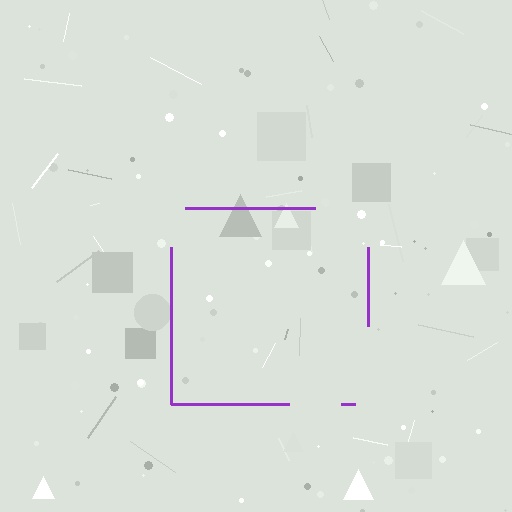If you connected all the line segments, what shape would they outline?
They would outline a square.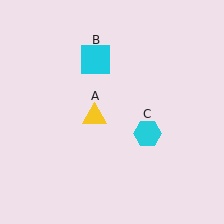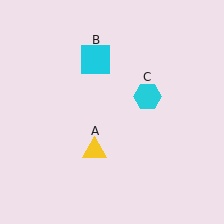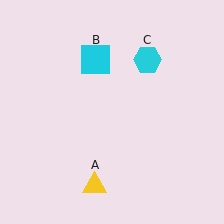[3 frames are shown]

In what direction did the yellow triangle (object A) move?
The yellow triangle (object A) moved down.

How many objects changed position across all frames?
2 objects changed position: yellow triangle (object A), cyan hexagon (object C).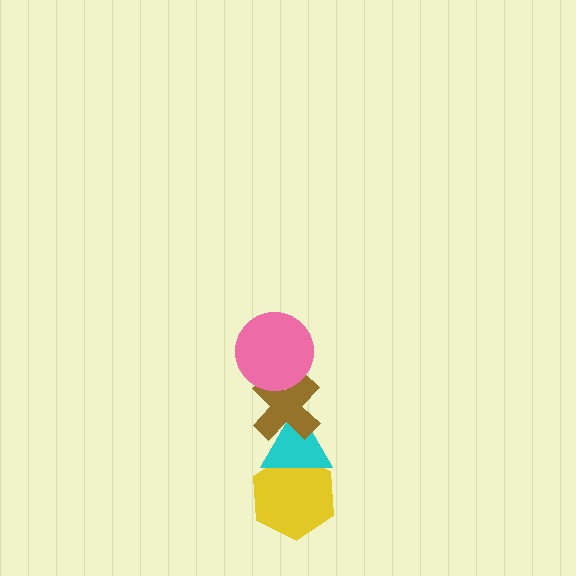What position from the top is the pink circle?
The pink circle is 1st from the top.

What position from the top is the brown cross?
The brown cross is 2nd from the top.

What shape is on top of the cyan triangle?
The brown cross is on top of the cyan triangle.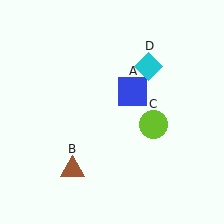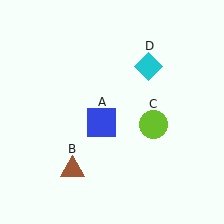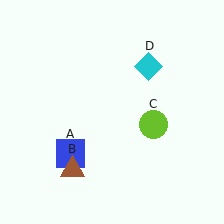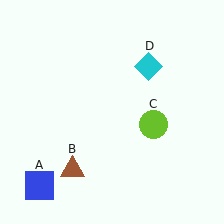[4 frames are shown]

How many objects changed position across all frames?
1 object changed position: blue square (object A).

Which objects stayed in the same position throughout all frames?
Brown triangle (object B) and lime circle (object C) and cyan diamond (object D) remained stationary.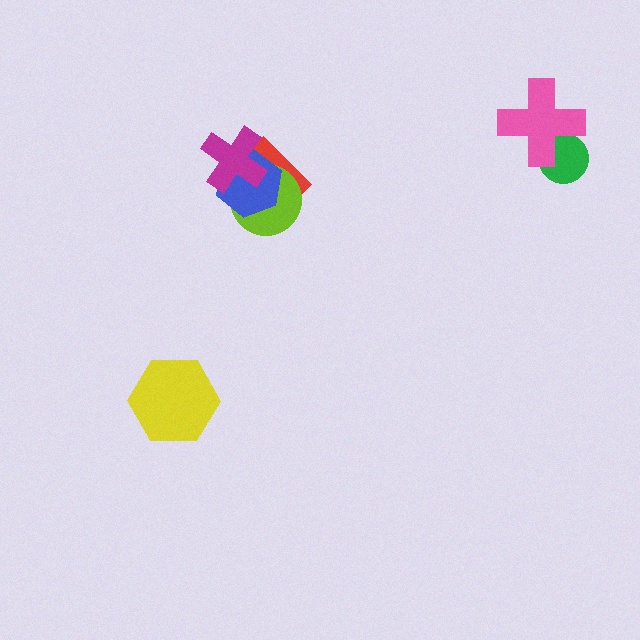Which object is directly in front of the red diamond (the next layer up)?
The lime circle is directly in front of the red diamond.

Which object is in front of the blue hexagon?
The magenta cross is in front of the blue hexagon.